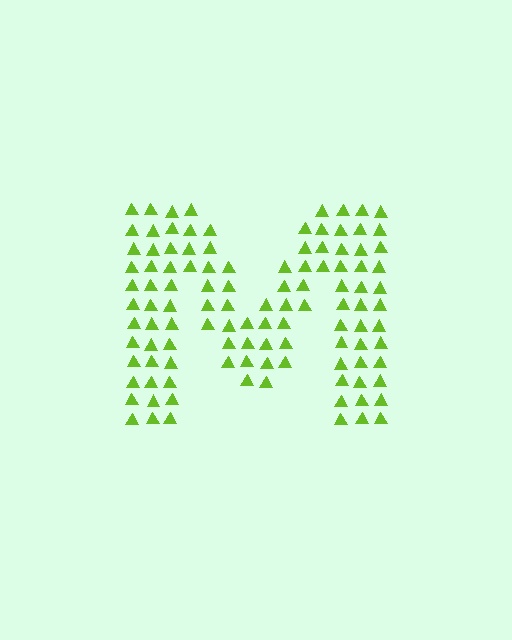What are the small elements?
The small elements are triangles.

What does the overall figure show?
The overall figure shows the letter M.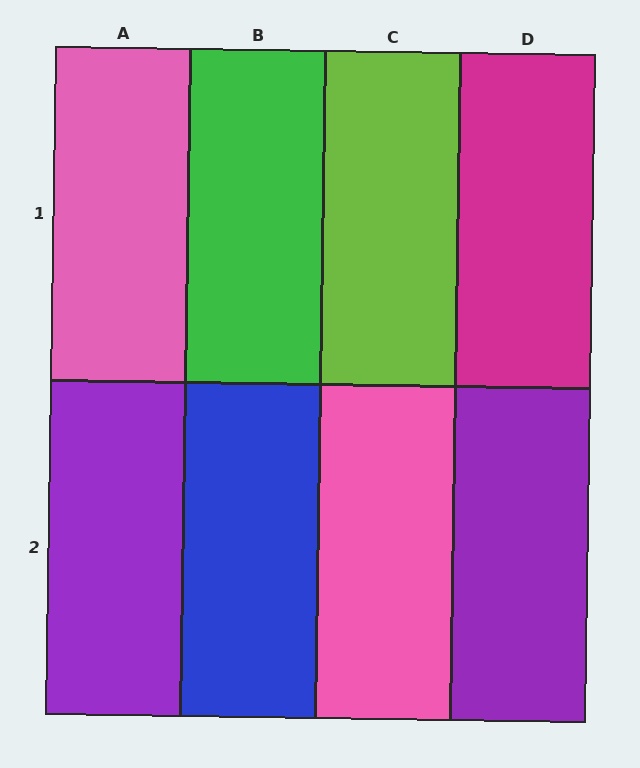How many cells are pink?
2 cells are pink.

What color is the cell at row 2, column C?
Pink.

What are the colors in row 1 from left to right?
Pink, green, lime, magenta.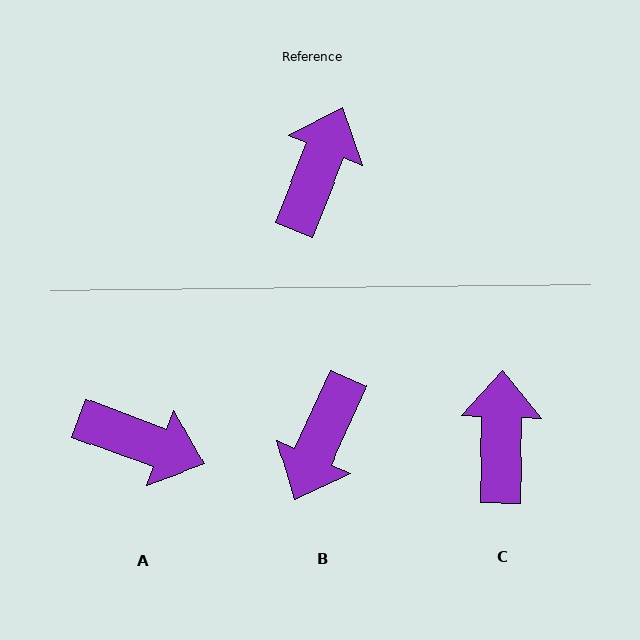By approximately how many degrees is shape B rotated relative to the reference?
Approximately 178 degrees counter-clockwise.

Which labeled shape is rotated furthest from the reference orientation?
B, about 178 degrees away.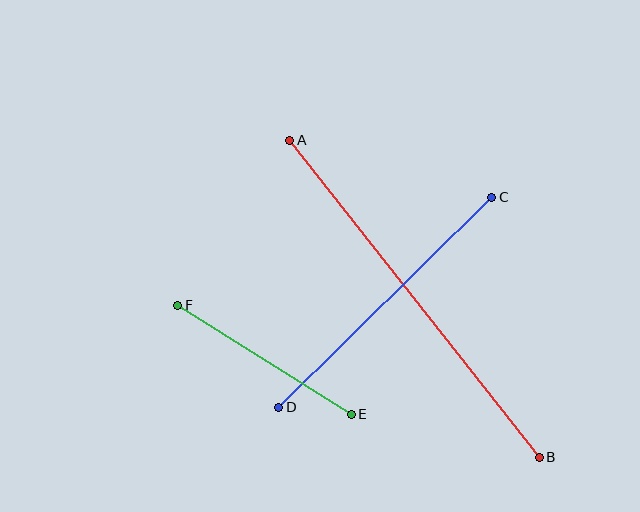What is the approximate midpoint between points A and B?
The midpoint is at approximately (414, 299) pixels.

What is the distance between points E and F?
The distance is approximately 205 pixels.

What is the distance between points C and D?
The distance is approximately 299 pixels.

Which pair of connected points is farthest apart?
Points A and B are farthest apart.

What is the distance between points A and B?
The distance is approximately 404 pixels.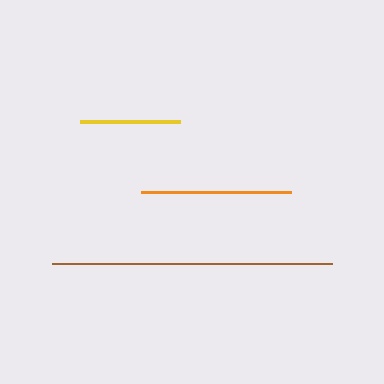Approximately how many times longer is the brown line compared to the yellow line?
The brown line is approximately 2.8 times the length of the yellow line.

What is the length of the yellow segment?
The yellow segment is approximately 100 pixels long.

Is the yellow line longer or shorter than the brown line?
The brown line is longer than the yellow line.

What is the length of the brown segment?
The brown segment is approximately 281 pixels long.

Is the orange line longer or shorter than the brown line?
The brown line is longer than the orange line.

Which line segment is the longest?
The brown line is the longest at approximately 281 pixels.